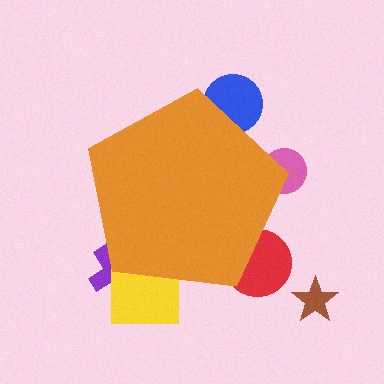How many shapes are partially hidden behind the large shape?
5 shapes are partially hidden.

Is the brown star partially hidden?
No, the brown star is fully visible.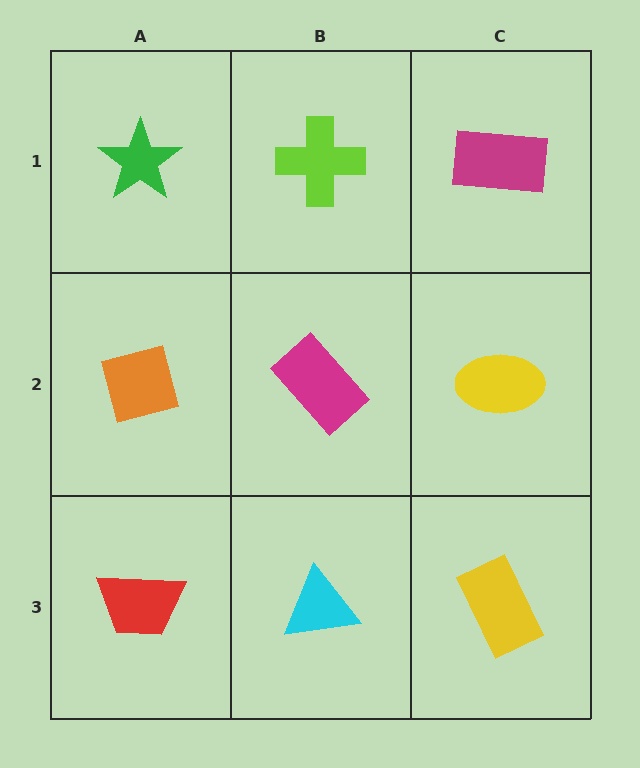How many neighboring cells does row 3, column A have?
2.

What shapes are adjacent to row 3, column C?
A yellow ellipse (row 2, column C), a cyan triangle (row 3, column B).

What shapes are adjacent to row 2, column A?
A green star (row 1, column A), a red trapezoid (row 3, column A), a magenta rectangle (row 2, column B).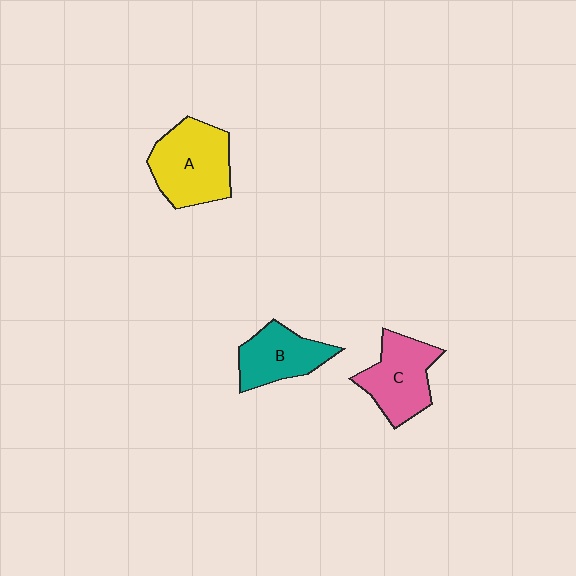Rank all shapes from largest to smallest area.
From largest to smallest: A (yellow), C (pink), B (teal).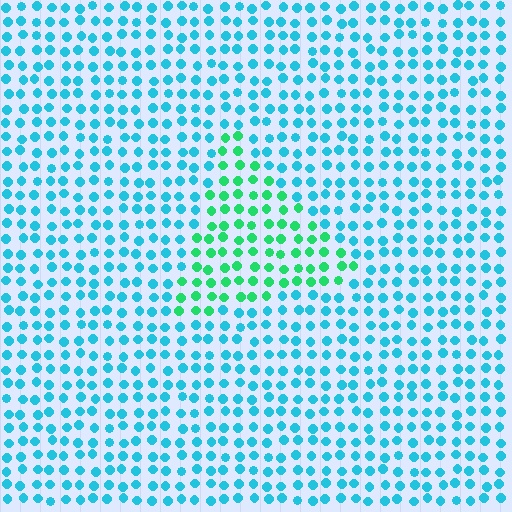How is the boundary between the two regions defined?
The boundary is defined purely by a slight shift in hue (about 45 degrees). Spacing, size, and orientation are identical on both sides.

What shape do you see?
I see a triangle.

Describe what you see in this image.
The image is filled with small cyan elements in a uniform arrangement. A triangle-shaped region is visible where the elements are tinted to a slightly different hue, forming a subtle color boundary.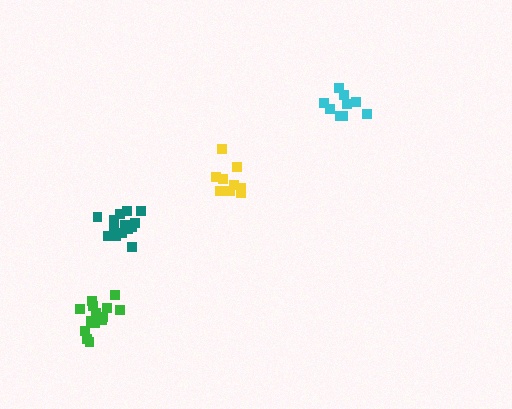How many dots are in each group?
Group 1: 14 dots, Group 2: 9 dots, Group 3: 9 dots, Group 4: 14 dots (46 total).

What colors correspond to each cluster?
The clusters are colored: green, yellow, cyan, teal.